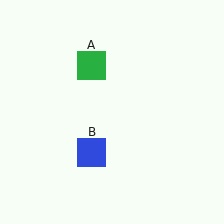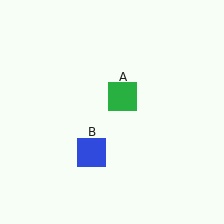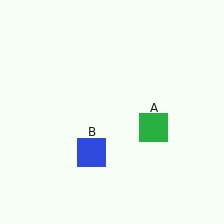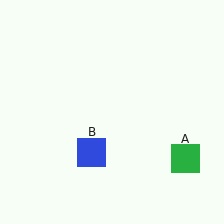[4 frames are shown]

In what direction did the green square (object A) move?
The green square (object A) moved down and to the right.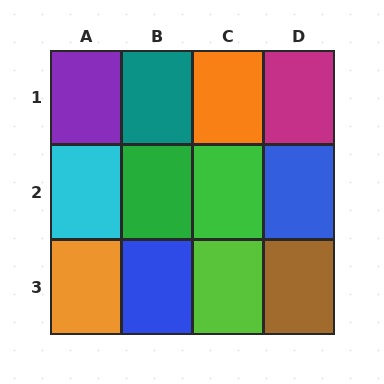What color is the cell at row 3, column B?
Blue.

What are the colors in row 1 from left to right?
Purple, teal, orange, magenta.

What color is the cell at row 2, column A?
Cyan.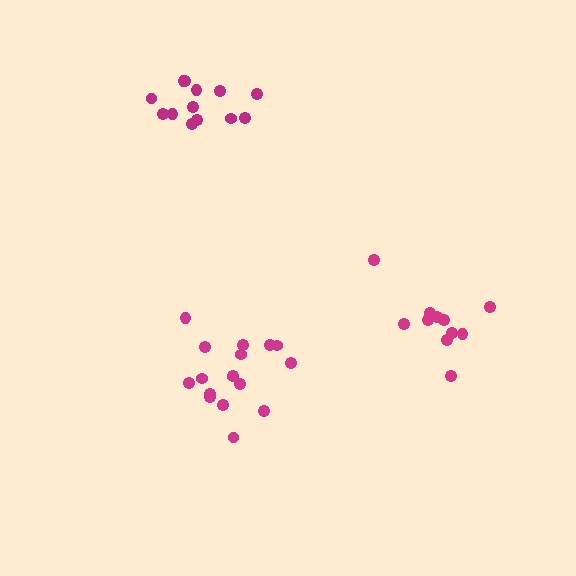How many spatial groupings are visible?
There are 3 spatial groupings.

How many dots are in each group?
Group 1: 17 dots, Group 2: 11 dots, Group 3: 13 dots (41 total).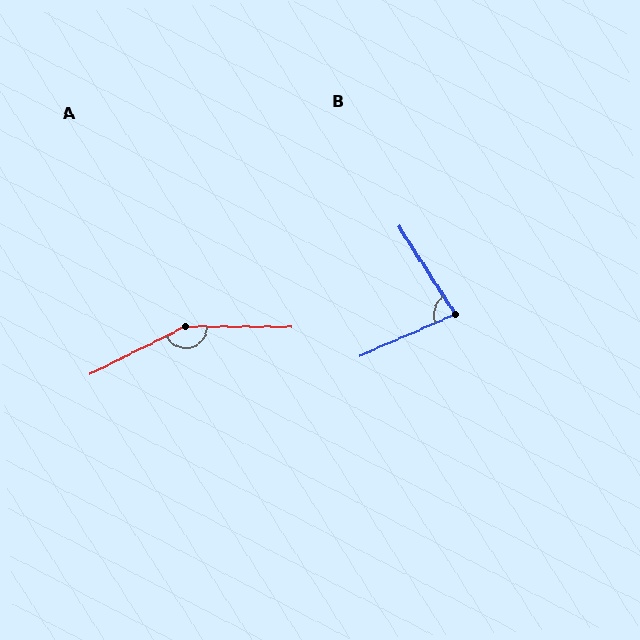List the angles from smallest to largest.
B (81°), A (153°).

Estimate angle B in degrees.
Approximately 81 degrees.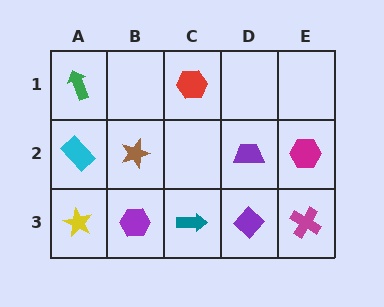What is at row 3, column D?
A purple diamond.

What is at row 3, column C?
A teal arrow.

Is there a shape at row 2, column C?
No, that cell is empty.